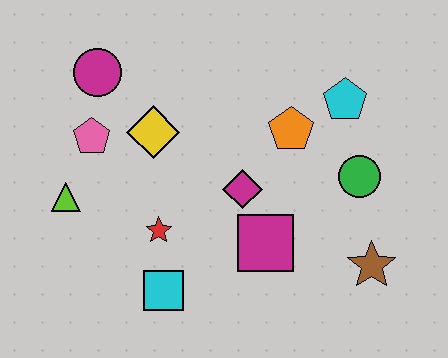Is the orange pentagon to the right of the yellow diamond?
Yes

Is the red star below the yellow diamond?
Yes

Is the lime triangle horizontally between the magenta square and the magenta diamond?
No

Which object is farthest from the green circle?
The lime triangle is farthest from the green circle.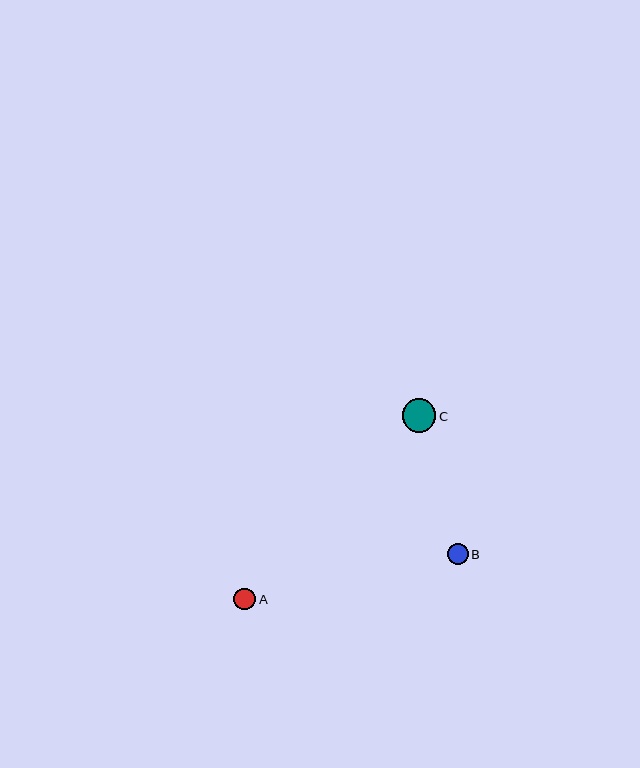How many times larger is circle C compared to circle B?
Circle C is approximately 1.6 times the size of circle B.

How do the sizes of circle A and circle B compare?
Circle A and circle B are approximately the same size.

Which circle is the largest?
Circle C is the largest with a size of approximately 34 pixels.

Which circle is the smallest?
Circle B is the smallest with a size of approximately 21 pixels.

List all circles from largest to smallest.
From largest to smallest: C, A, B.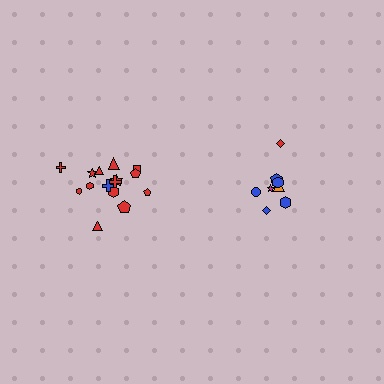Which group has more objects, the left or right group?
The left group.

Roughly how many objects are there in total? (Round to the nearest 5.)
Roughly 25 objects in total.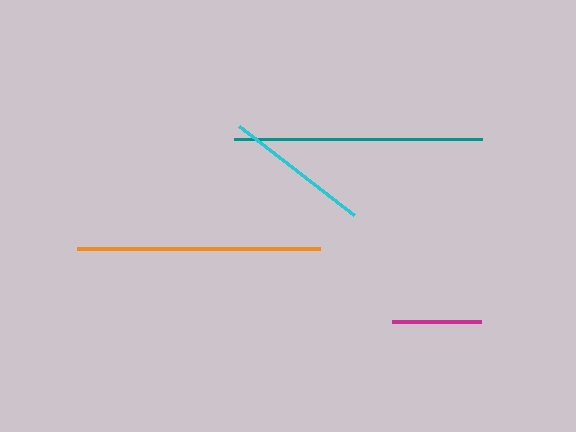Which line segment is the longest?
The teal line is the longest at approximately 248 pixels.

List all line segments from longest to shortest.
From longest to shortest: teal, orange, cyan, magenta.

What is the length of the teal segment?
The teal segment is approximately 248 pixels long.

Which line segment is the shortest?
The magenta line is the shortest at approximately 89 pixels.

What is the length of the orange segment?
The orange segment is approximately 243 pixels long.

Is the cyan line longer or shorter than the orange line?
The orange line is longer than the cyan line.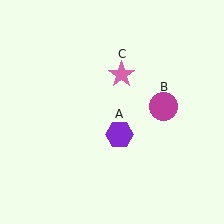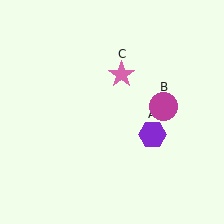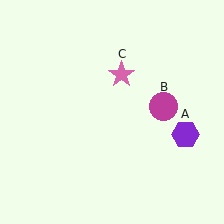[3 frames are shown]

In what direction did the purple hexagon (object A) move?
The purple hexagon (object A) moved right.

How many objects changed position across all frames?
1 object changed position: purple hexagon (object A).